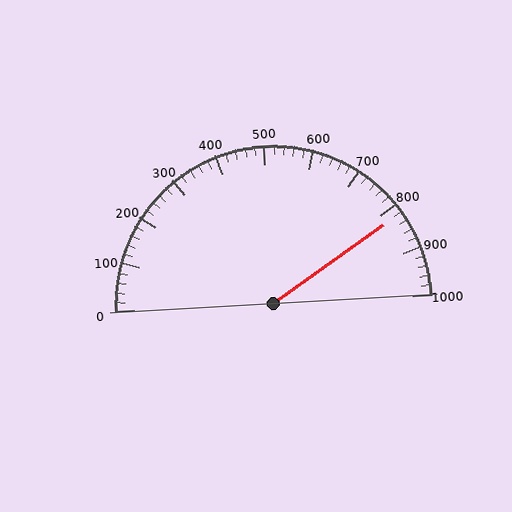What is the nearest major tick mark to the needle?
The nearest major tick mark is 800.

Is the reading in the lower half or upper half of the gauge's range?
The reading is in the upper half of the range (0 to 1000).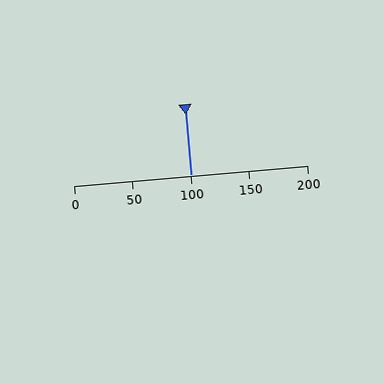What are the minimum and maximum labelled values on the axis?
The axis runs from 0 to 200.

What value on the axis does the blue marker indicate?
The marker indicates approximately 100.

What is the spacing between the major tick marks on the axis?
The major ticks are spaced 50 apart.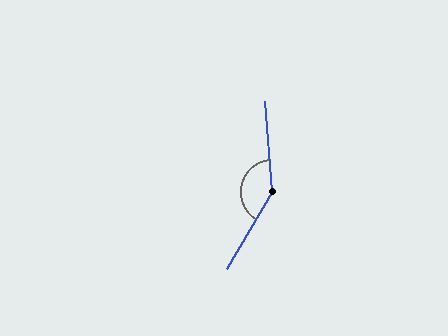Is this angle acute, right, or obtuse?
It is obtuse.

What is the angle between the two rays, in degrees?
Approximately 144 degrees.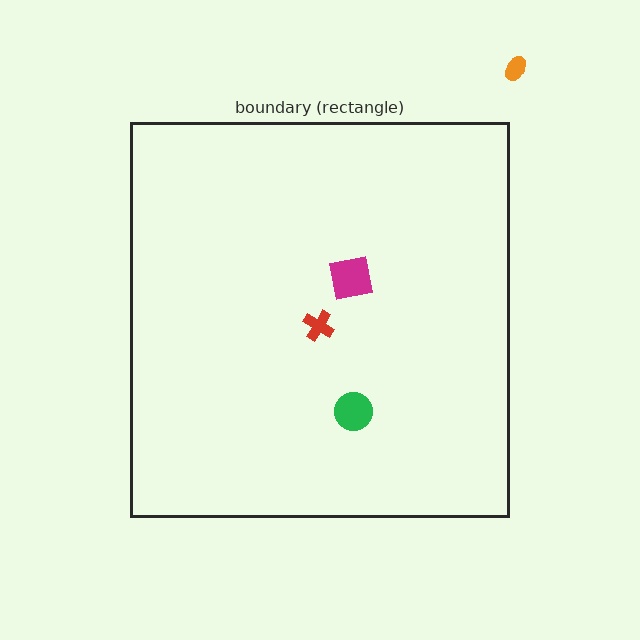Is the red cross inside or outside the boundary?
Inside.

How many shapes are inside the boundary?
3 inside, 1 outside.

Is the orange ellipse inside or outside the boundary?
Outside.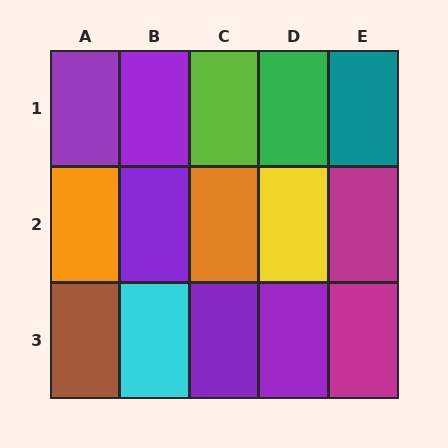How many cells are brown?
1 cell is brown.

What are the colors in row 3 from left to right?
Brown, cyan, purple, purple, magenta.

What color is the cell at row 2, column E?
Magenta.